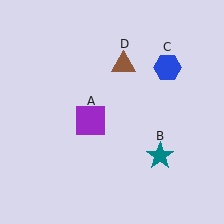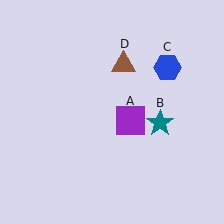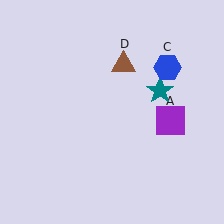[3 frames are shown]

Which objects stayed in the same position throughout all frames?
Blue hexagon (object C) and brown triangle (object D) remained stationary.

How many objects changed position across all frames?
2 objects changed position: purple square (object A), teal star (object B).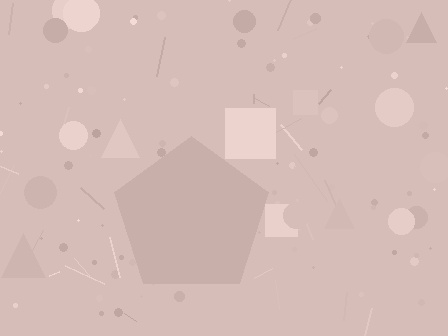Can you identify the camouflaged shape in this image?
The camouflaged shape is a pentagon.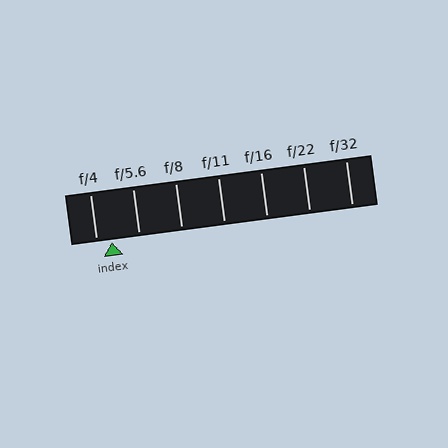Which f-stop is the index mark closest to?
The index mark is closest to f/4.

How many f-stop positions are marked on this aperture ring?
There are 7 f-stop positions marked.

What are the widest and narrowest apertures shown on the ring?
The widest aperture shown is f/4 and the narrowest is f/32.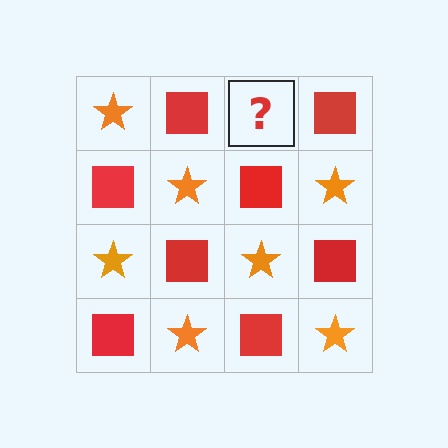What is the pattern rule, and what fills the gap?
The rule is that it alternates orange star and red square in a checkerboard pattern. The gap should be filled with an orange star.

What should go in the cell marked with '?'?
The missing cell should contain an orange star.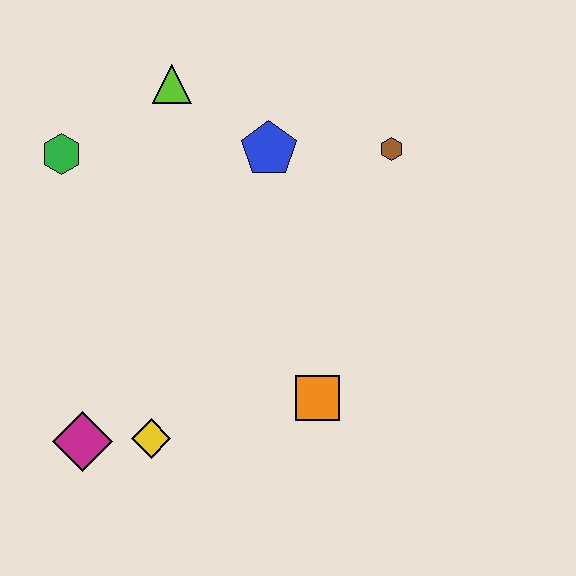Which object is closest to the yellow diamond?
The magenta diamond is closest to the yellow diamond.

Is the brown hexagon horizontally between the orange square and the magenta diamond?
No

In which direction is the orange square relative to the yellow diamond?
The orange square is to the right of the yellow diamond.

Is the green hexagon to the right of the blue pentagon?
No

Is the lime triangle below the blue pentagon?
No